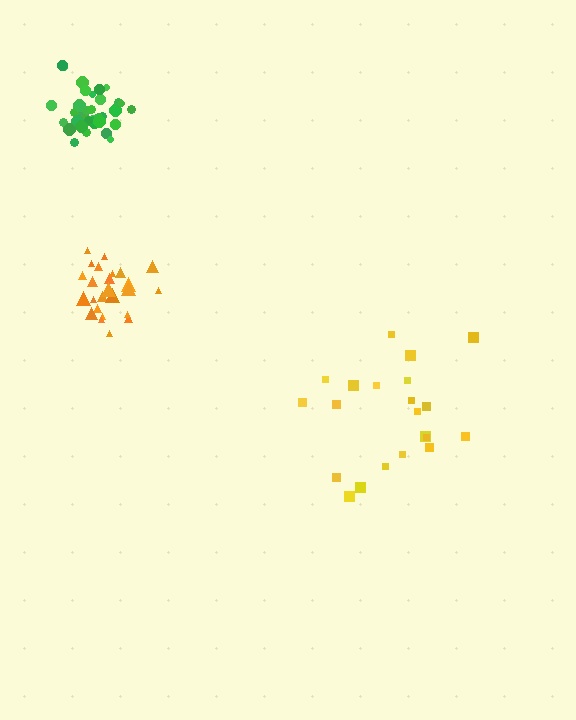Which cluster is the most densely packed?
Green.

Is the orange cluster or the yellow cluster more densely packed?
Orange.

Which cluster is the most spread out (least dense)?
Yellow.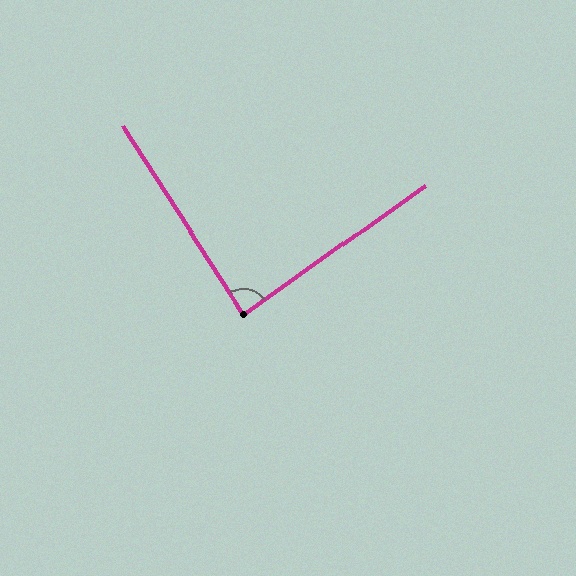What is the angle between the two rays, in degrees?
Approximately 87 degrees.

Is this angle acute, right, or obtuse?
It is approximately a right angle.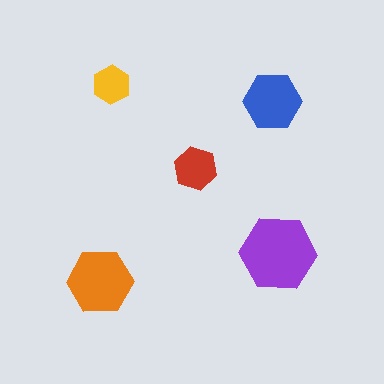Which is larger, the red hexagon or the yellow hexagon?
The red one.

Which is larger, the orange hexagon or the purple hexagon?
The purple one.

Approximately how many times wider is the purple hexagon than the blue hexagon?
About 1.5 times wider.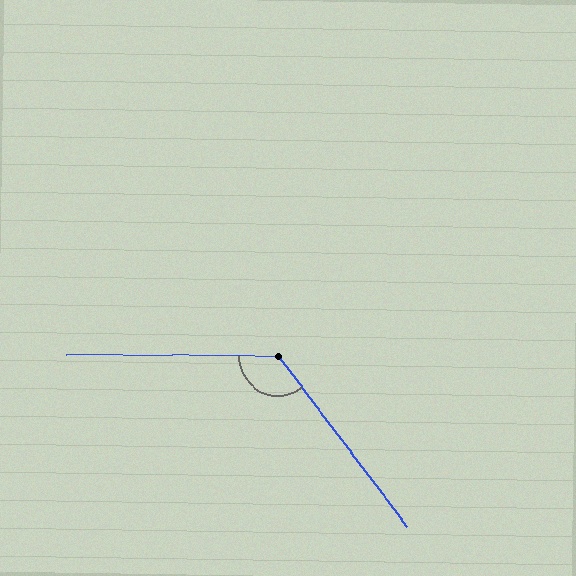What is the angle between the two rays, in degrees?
Approximately 128 degrees.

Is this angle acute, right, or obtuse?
It is obtuse.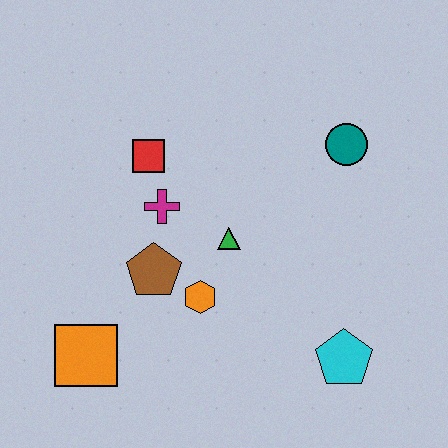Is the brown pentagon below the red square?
Yes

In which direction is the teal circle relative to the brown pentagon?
The teal circle is to the right of the brown pentagon.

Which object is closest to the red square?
The magenta cross is closest to the red square.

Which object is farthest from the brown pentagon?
The teal circle is farthest from the brown pentagon.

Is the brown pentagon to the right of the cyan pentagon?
No